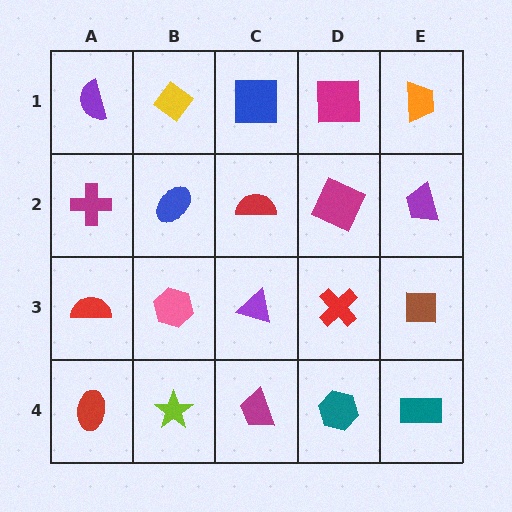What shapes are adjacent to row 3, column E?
A purple trapezoid (row 2, column E), a teal rectangle (row 4, column E), a red cross (row 3, column D).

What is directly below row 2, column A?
A red semicircle.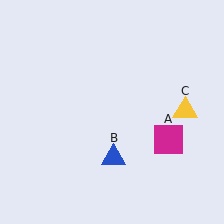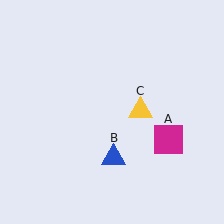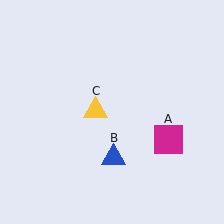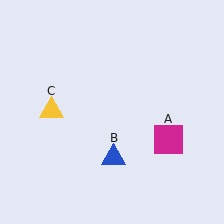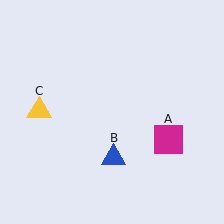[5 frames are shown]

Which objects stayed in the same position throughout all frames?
Magenta square (object A) and blue triangle (object B) remained stationary.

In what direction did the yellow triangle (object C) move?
The yellow triangle (object C) moved left.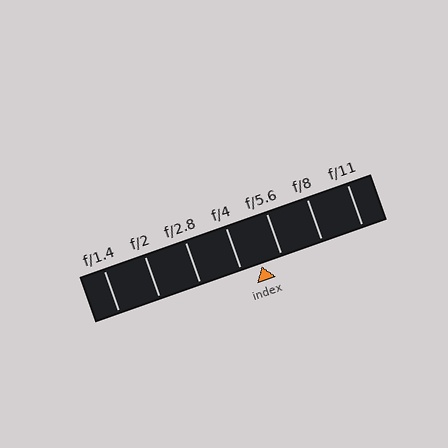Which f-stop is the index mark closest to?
The index mark is closest to f/4.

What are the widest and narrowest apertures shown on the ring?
The widest aperture shown is f/1.4 and the narrowest is f/11.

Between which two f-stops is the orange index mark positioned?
The index mark is between f/4 and f/5.6.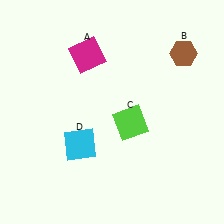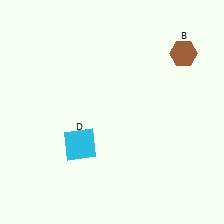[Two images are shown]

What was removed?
The magenta square (A), the lime square (C) were removed in Image 2.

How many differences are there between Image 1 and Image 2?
There are 2 differences between the two images.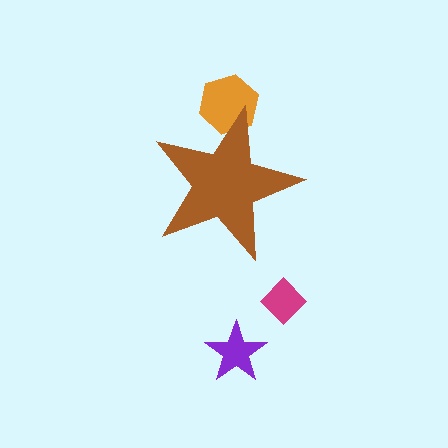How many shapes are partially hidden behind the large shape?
1 shape is partially hidden.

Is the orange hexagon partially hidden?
Yes, the orange hexagon is partially hidden behind the brown star.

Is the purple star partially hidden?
No, the purple star is fully visible.